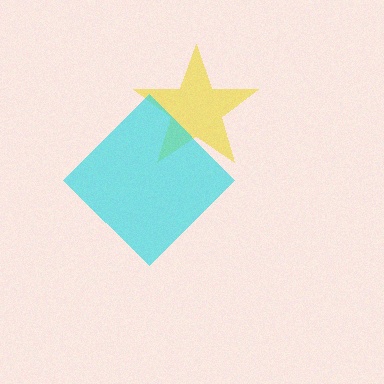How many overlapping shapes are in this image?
There are 2 overlapping shapes in the image.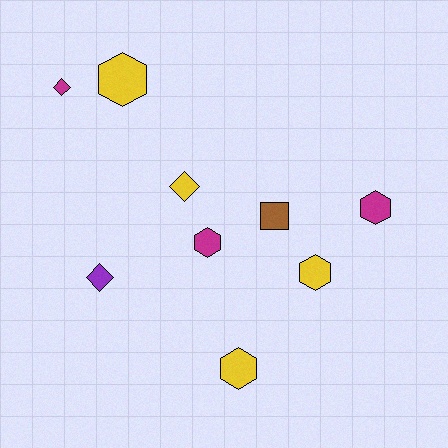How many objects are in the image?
There are 9 objects.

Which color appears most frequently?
Yellow, with 4 objects.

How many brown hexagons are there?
There are no brown hexagons.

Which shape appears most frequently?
Hexagon, with 5 objects.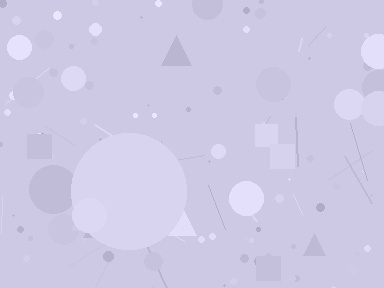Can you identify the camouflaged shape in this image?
The camouflaged shape is a circle.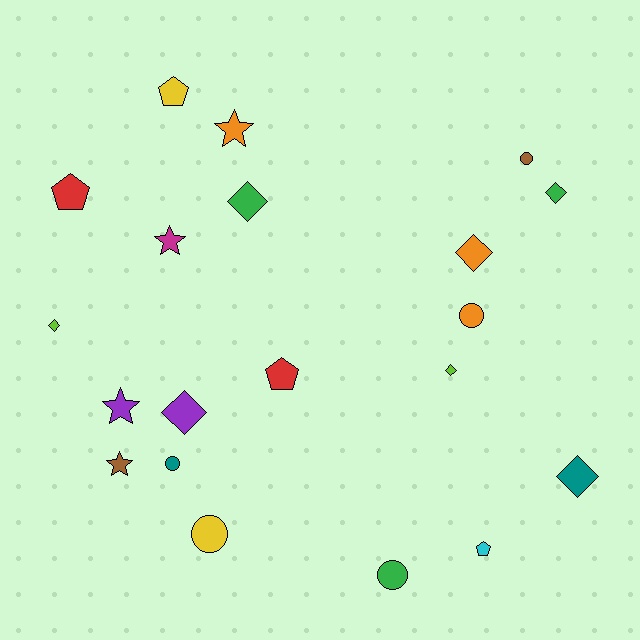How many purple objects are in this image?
There are 2 purple objects.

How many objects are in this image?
There are 20 objects.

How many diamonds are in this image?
There are 7 diamonds.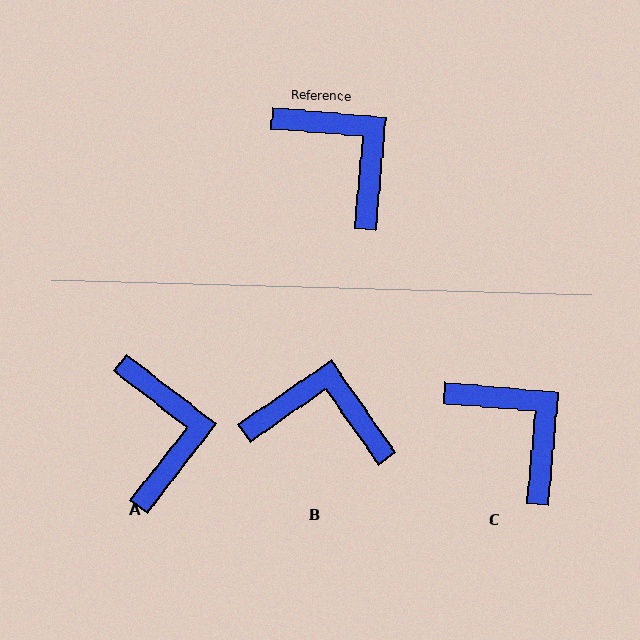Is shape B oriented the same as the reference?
No, it is off by about 40 degrees.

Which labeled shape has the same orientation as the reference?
C.